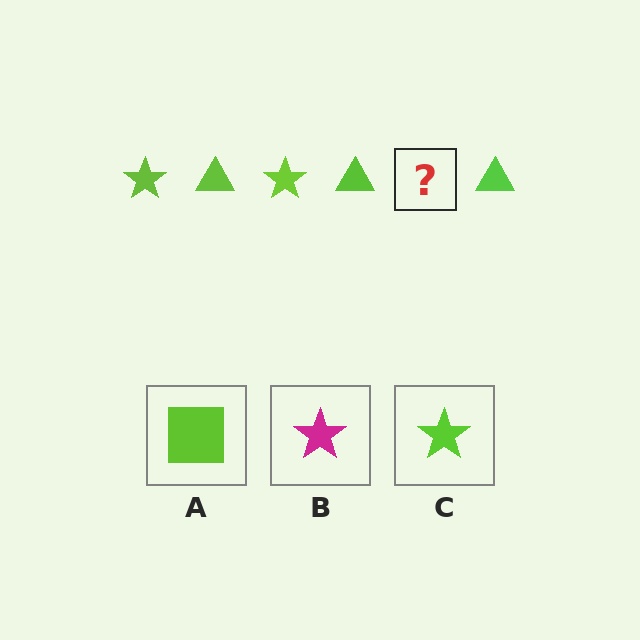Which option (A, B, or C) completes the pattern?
C.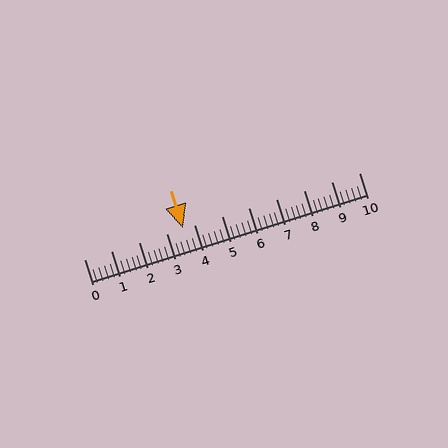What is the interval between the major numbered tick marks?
The major tick marks are spaced 1 units apart.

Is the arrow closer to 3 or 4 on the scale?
The arrow is closer to 4.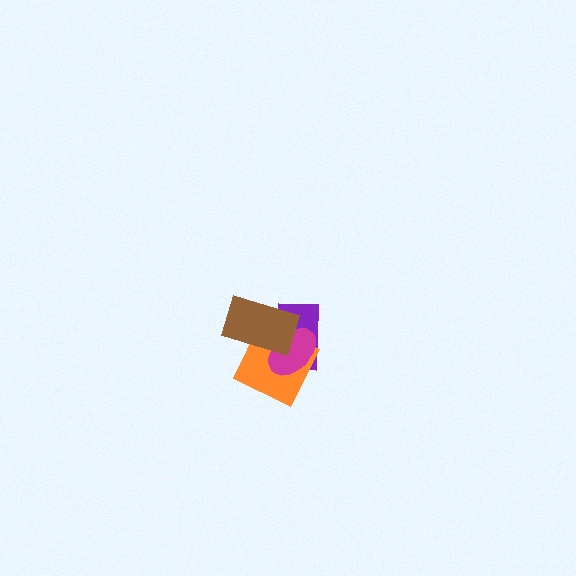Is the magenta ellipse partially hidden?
Yes, it is partially covered by another shape.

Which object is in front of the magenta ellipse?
The brown rectangle is in front of the magenta ellipse.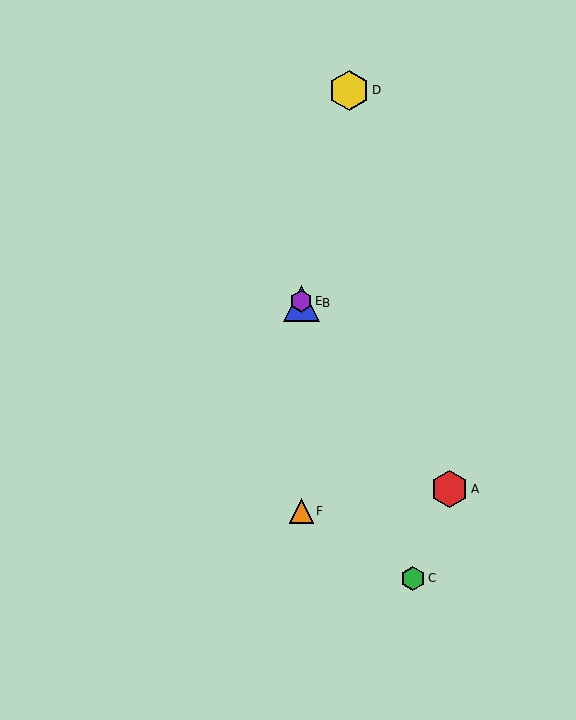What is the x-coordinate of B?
Object B is at x≈301.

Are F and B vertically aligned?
Yes, both are at x≈301.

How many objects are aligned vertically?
3 objects (B, E, F) are aligned vertically.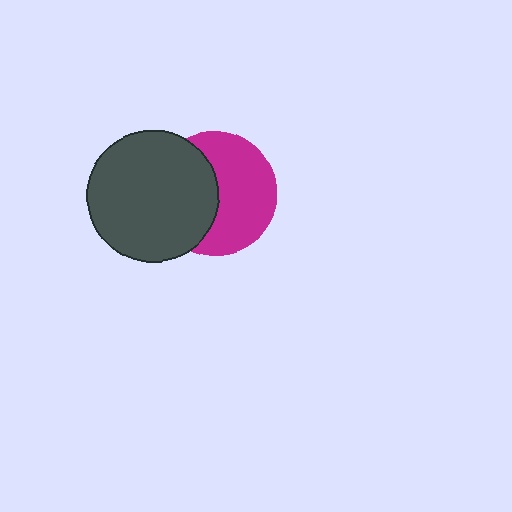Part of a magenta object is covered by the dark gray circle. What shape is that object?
It is a circle.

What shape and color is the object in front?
The object in front is a dark gray circle.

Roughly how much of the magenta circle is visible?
About half of it is visible (roughly 56%).